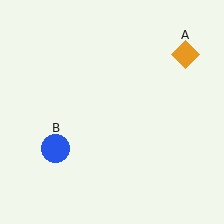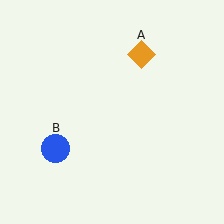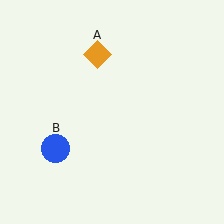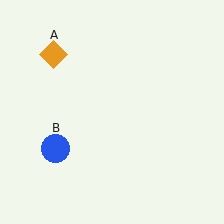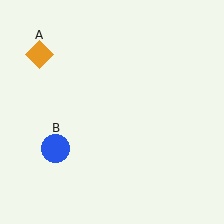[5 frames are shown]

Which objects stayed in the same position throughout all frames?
Blue circle (object B) remained stationary.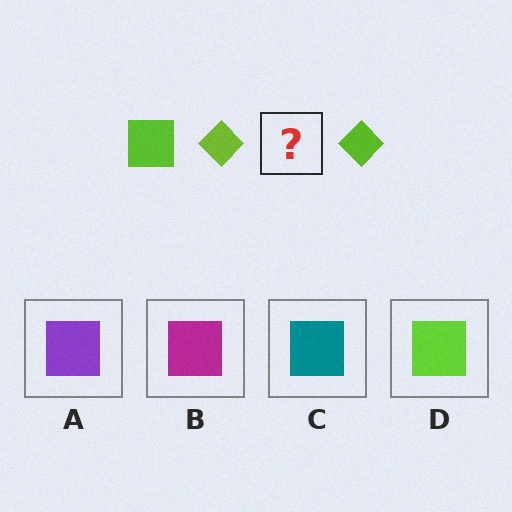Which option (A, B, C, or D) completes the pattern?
D.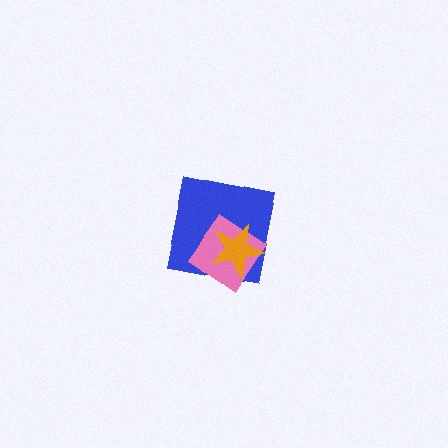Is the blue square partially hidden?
Yes, it is partially covered by another shape.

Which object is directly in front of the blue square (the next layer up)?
The pink diamond is directly in front of the blue square.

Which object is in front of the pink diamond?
The orange star is in front of the pink diamond.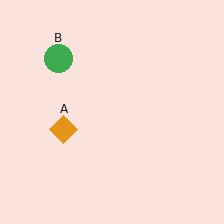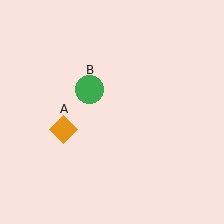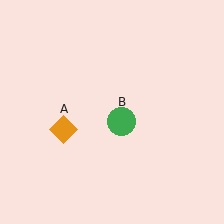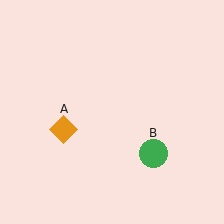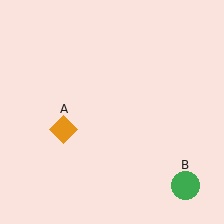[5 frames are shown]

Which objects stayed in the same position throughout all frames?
Orange diamond (object A) remained stationary.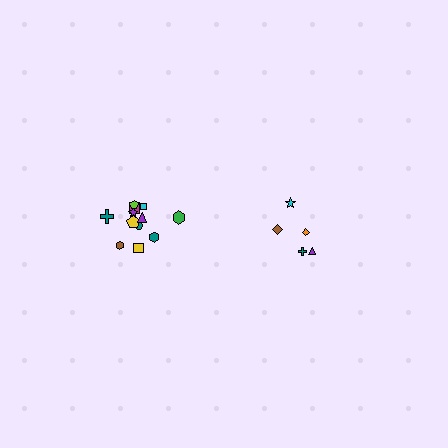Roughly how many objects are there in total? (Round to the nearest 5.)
Roughly 15 objects in total.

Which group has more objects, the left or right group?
The left group.